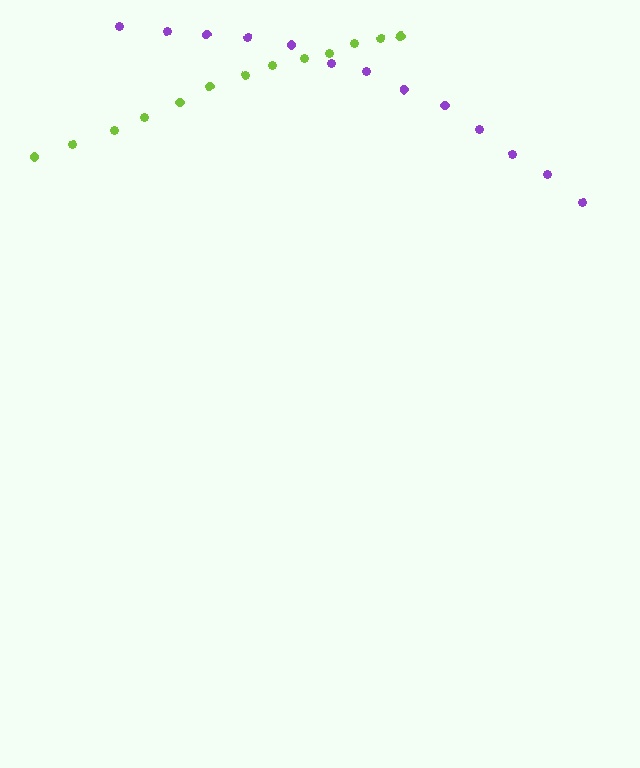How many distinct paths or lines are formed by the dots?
There are 2 distinct paths.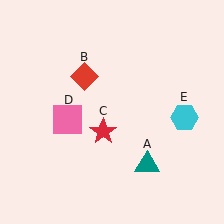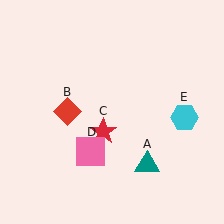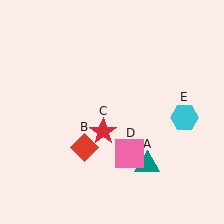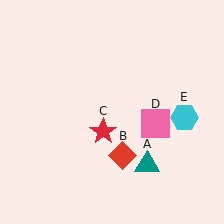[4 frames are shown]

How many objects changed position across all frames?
2 objects changed position: red diamond (object B), pink square (object D).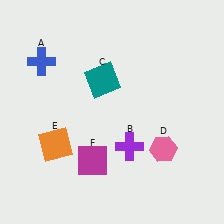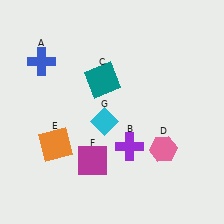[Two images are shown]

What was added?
A cyan diamond (G) was added in Image 2.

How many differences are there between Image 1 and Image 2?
There is 1 difference between the two images.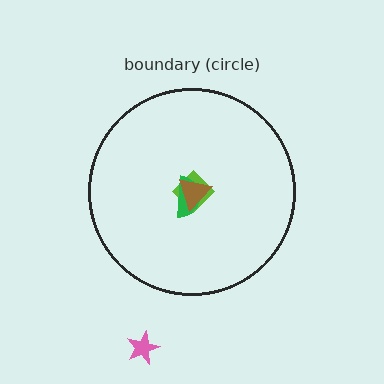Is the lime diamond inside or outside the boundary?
Inside.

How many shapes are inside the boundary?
3 inside, 1 outside.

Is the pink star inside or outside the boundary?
Outside.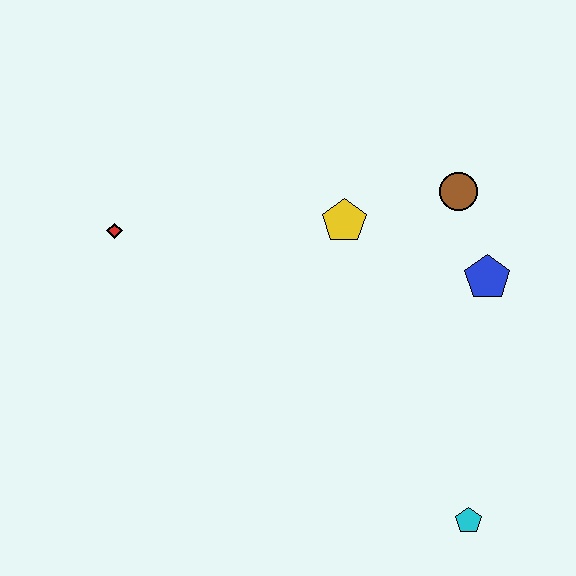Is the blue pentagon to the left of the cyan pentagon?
No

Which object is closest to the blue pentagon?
The brown circle is closest to the blue pentagon.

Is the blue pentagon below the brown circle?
Yes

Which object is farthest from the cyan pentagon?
The red diamond is farthest from the cyan pentagon.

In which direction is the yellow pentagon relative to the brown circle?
The yellow pentagon is to the left of the brown circle.